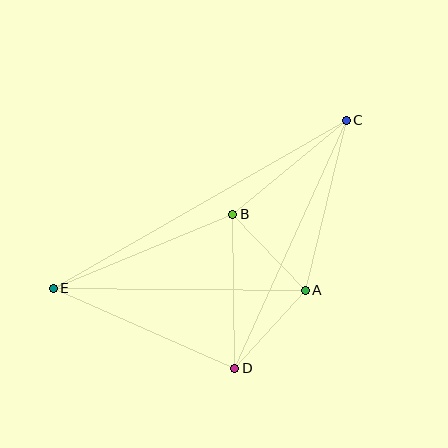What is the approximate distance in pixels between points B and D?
The distance between B and D is approximately 154 pixels.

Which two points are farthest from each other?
Points C and E are farthest from each other.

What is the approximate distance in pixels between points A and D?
The distance between A and D is approximately 105 pixels.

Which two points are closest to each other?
Points A and B are closest to each other.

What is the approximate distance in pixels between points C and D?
The distance between C and D is approximately 272 pixels.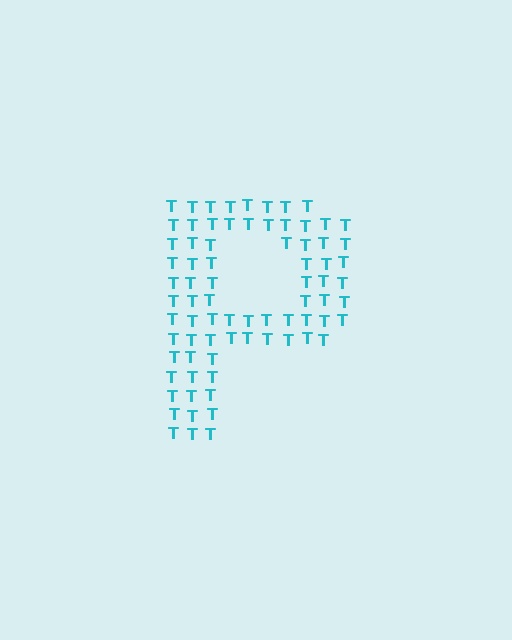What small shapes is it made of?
It is made of small letter T's.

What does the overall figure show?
The overall figure shows the letter P.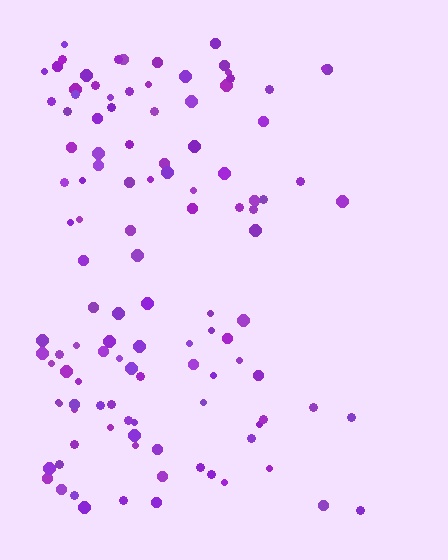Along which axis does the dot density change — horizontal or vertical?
Horizontal.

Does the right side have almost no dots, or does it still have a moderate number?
Still a moderate number, just noticeably fewer than the left.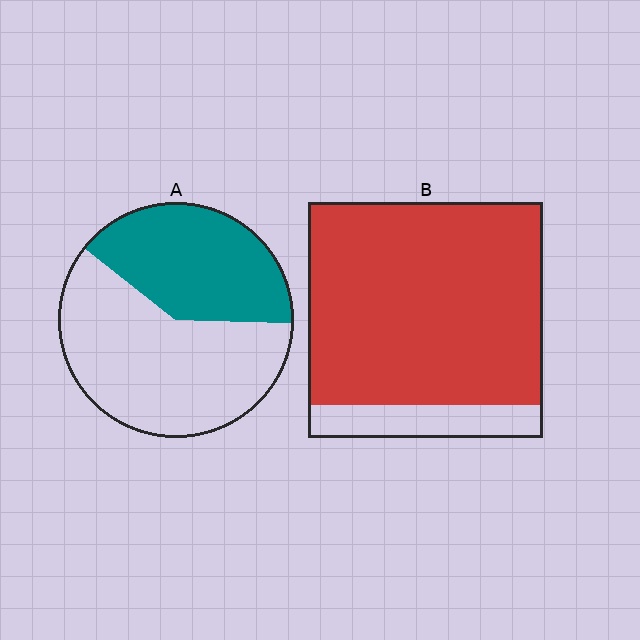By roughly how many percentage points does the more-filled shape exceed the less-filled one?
By roughly 45 percentage points (B over A).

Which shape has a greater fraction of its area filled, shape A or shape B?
Shape B.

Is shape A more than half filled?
No.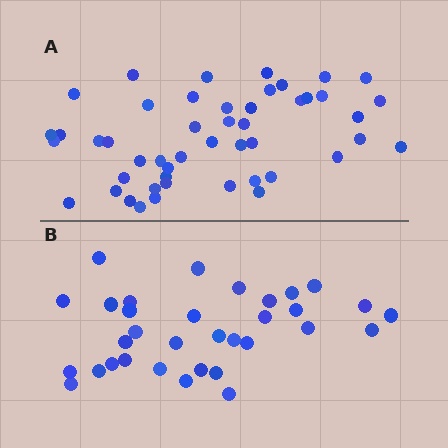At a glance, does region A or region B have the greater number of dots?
Region A (the top region) has more dots.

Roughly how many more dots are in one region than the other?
Region A has approximately 15 more dots than region B.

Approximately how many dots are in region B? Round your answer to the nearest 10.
About 30 dots. (The exact count is 33, which rounds to 30.)